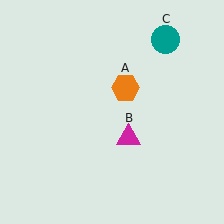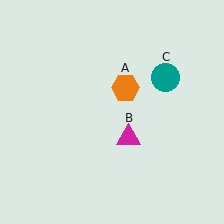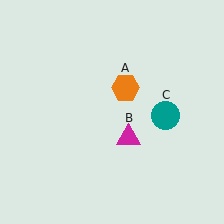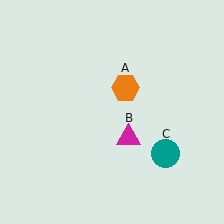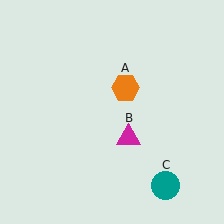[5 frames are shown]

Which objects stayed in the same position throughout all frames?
Orange hexagon (object A) and magenta triangle (object B) remained stationary.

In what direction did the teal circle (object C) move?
The teal circle (object C) moved down.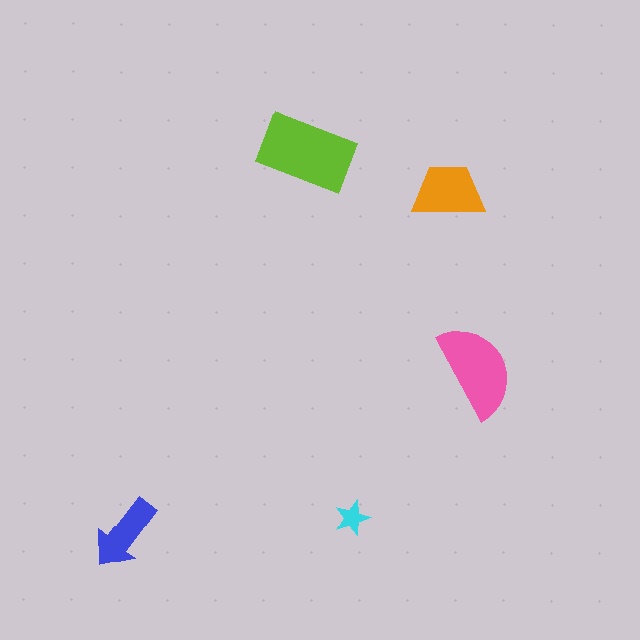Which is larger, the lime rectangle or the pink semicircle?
The lime rectangle.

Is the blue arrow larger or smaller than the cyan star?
Larger.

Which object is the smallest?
The cyan star.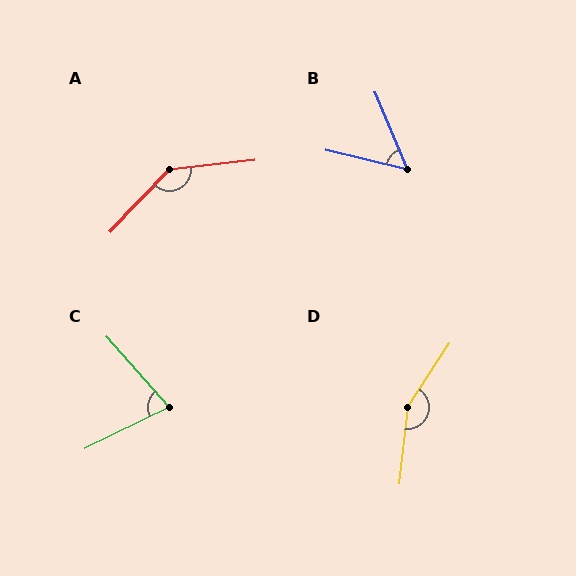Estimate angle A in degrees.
Approximately 140 degrees.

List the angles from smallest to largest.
B (54°), C (75°), A (140°), D (152°).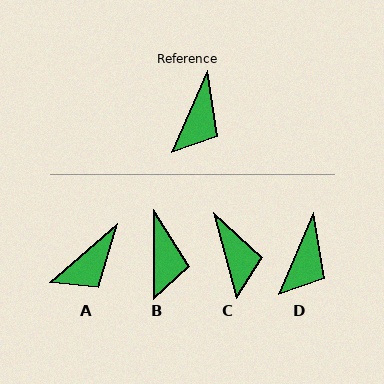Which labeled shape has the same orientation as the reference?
D.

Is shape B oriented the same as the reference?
No, it is off by about 23 degrees.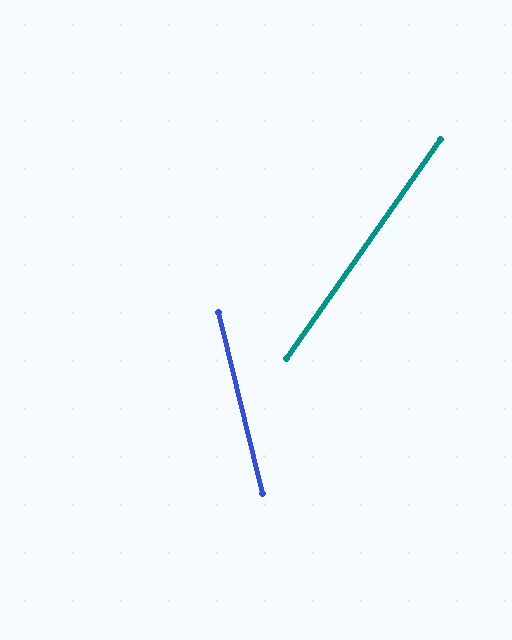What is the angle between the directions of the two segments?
Approximately 49 degrees.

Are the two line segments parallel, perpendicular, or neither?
Neither parallel nor perpendicular — they differ by about 49°.